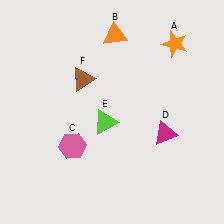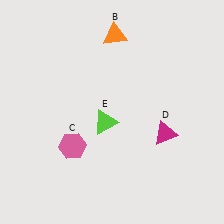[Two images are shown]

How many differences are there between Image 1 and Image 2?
There are 2 differences between the two images.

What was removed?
The brown triangle (F), the orange star (A) were removed in Image 2.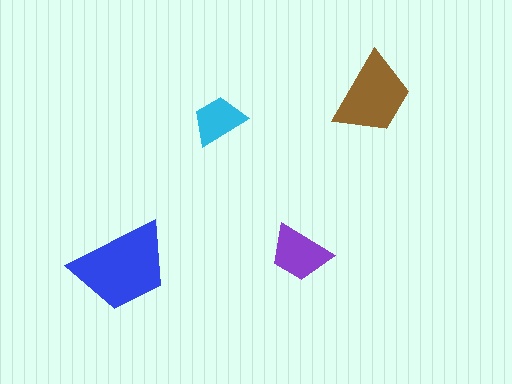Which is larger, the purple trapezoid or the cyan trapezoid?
The purple one.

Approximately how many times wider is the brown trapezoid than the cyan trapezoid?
About 1.5 times wider.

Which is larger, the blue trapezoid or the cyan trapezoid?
The blue one.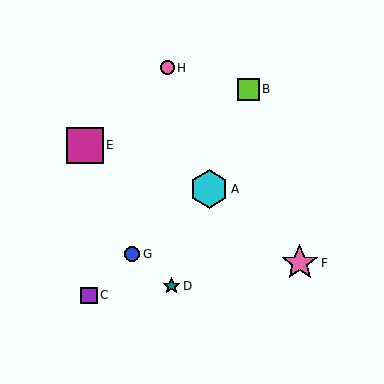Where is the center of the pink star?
The center of the pink star is at (300, 263).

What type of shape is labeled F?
Shape F is a pink star.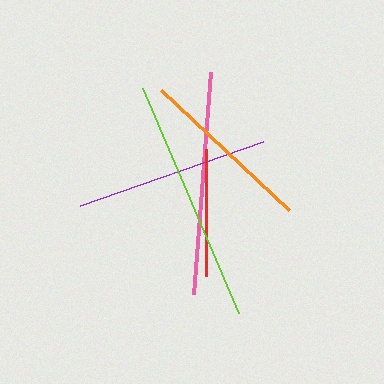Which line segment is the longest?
The lime line is the longest at approximately 245 pixels.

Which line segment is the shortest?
The red line is the shortest at approximately 128 pixels.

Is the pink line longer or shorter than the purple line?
The pink line is longer than the purple line.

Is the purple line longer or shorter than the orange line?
The purple line is longer than the orange line.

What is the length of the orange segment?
The orange segment is approximately 176 pixels long.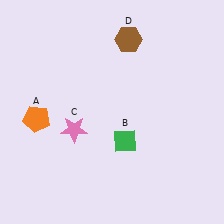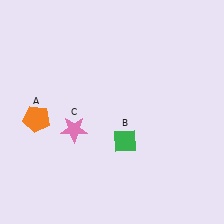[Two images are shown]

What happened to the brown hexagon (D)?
The brown hexagon (D) was removed in Image 2. It was in the top-right area of Image 1.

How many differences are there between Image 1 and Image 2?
There is 1 difference between the two images.